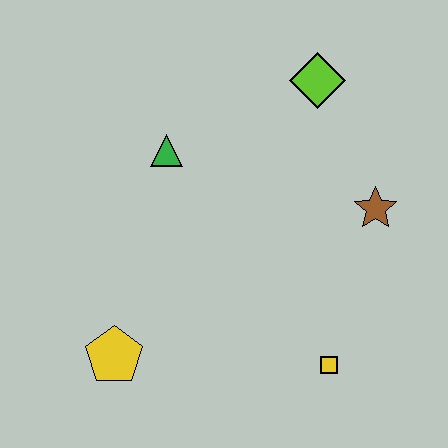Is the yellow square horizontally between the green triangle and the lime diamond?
No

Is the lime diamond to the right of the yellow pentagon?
Yes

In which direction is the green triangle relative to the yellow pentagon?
The green triangle is above the yellow pentagon.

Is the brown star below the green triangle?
Yes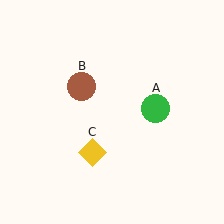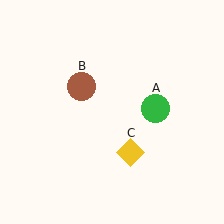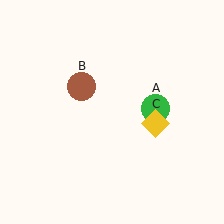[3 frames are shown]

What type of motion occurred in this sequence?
The yellow diamond (object C) rotated counterclockwise around the center of the scene.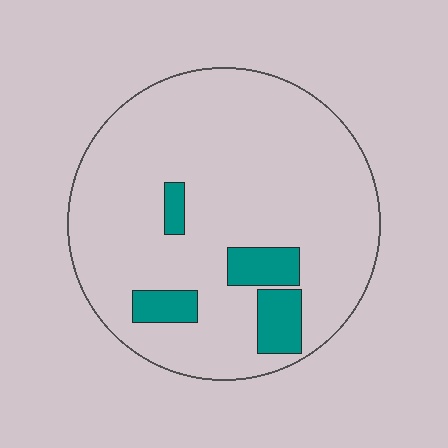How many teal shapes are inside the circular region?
4.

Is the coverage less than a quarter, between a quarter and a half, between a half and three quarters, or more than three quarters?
Less than a quarter.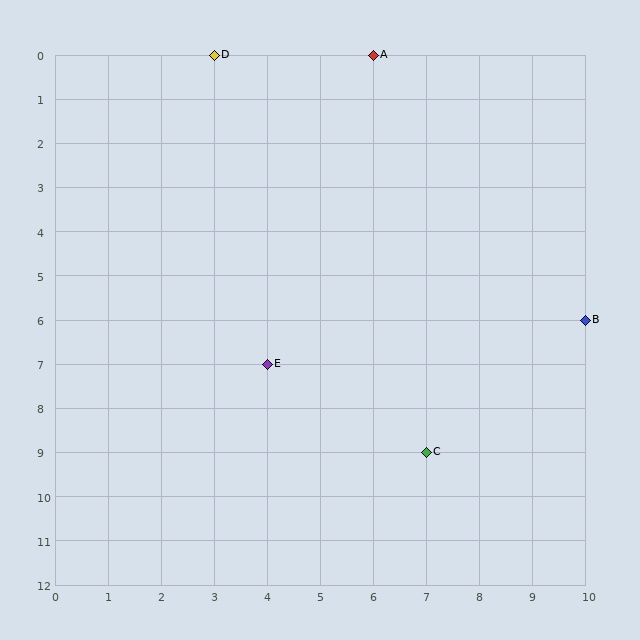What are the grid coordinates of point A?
Point A is at grid coordinates (6, 0).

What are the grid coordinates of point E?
Point E is at grid coordinates (4, 7).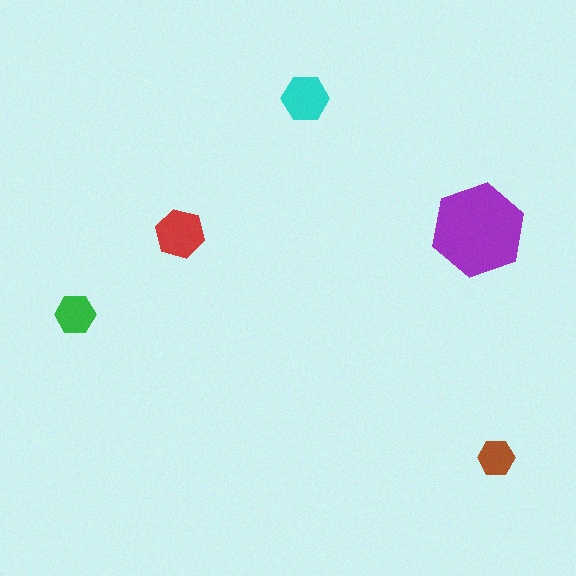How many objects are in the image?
There are 5 objects in the image.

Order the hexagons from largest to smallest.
the purple one, the red one, the cyan one, the green one, the brown one.